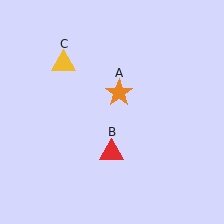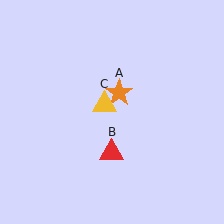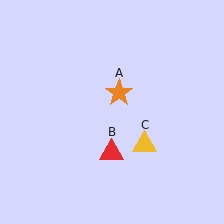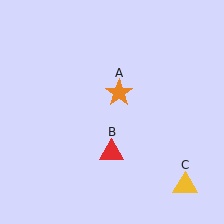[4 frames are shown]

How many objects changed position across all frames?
1 object changed position: yellow triangle (object C).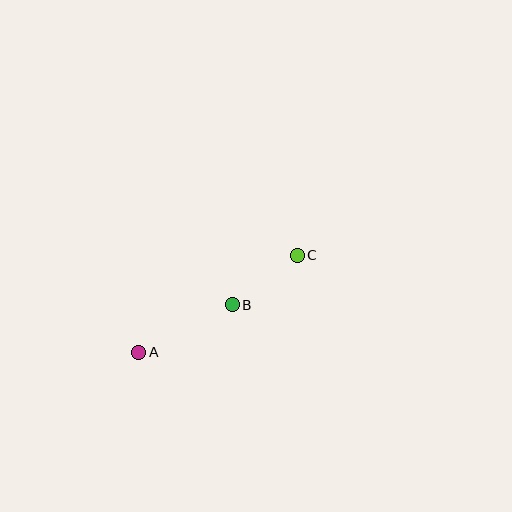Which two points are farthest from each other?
Points A and C are farthest from each other.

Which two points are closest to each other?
Points B and C are closest to each other.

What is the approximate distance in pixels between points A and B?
The distance between A and B is approximately 105 pixels.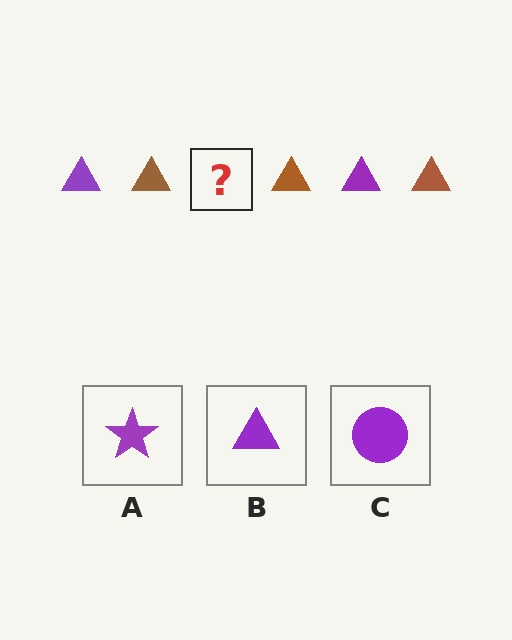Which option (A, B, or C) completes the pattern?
B.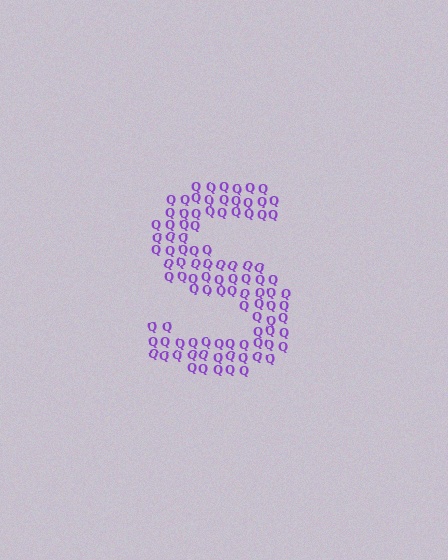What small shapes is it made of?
It is made of small letter Q's.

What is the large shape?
The large shape is the letter S.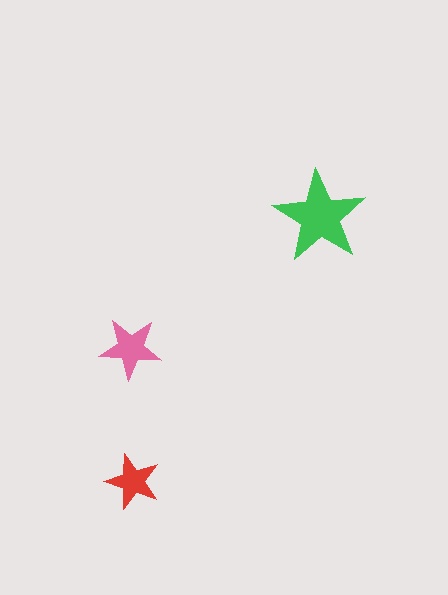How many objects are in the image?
There are 3 objects in the image.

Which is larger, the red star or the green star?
The green one.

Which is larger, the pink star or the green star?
The green one.